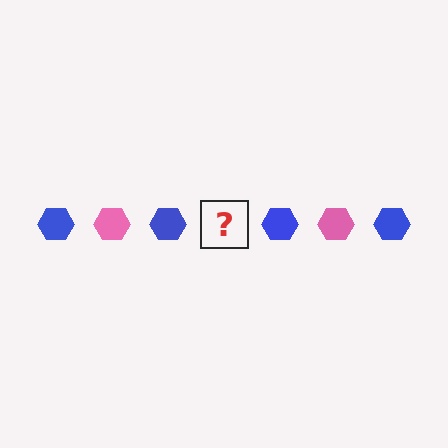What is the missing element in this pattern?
The missing element is a pink hexagon.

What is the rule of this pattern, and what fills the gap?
The rule is that the pattern cycles through blue, pink hexagons. The gap should be filled with a pink hexagon.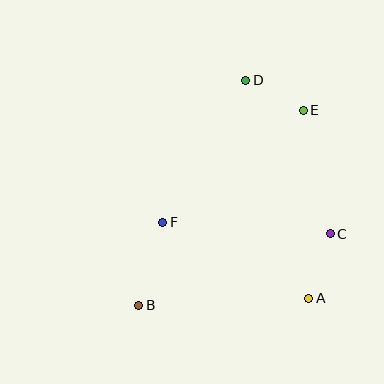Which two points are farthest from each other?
Points B and E are farthest from each other.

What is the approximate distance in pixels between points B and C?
The distance between B and C is approximately 204 pixels.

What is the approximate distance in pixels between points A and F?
The distance between A and F is approximately 165 pixels.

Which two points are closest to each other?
Points D and E are closest to each other.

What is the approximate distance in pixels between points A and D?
The distance between A and D is approximately 227 pixels.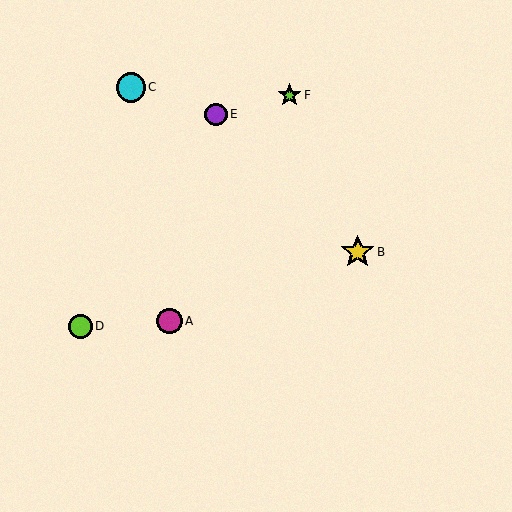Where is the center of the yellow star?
The center of the yellow star is at (358, 252).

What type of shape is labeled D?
Shape D is a lime circle.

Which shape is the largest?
The yellow star (labeled B) is the largest.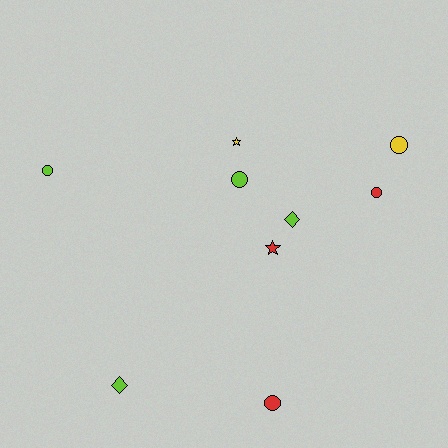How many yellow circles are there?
There is 1 yellow circle.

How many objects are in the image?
There are 9 objects.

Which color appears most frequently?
Lime, with 4 objects.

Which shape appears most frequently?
Circle, with 5 objects.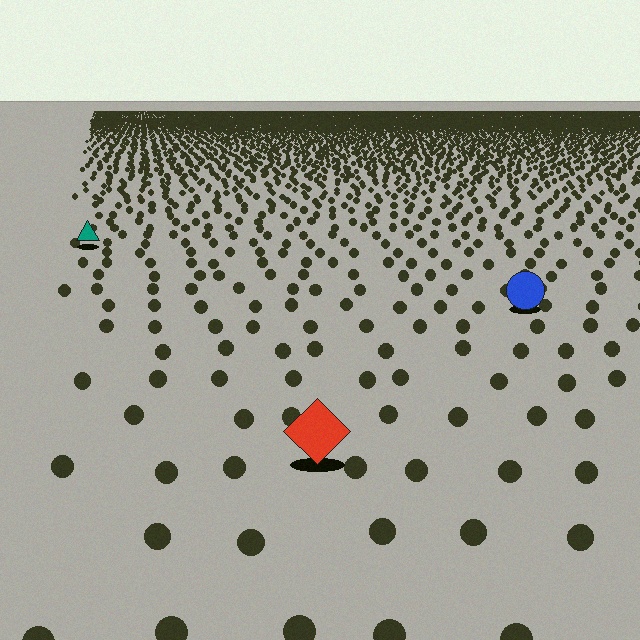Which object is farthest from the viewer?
The teal triangle is farthest from the viewer. It appears smaller and the ground texture around it is denser.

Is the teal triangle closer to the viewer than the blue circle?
No. The blue circle is closer — you can tell from the texture gradient: the ground texture is coarser near it.